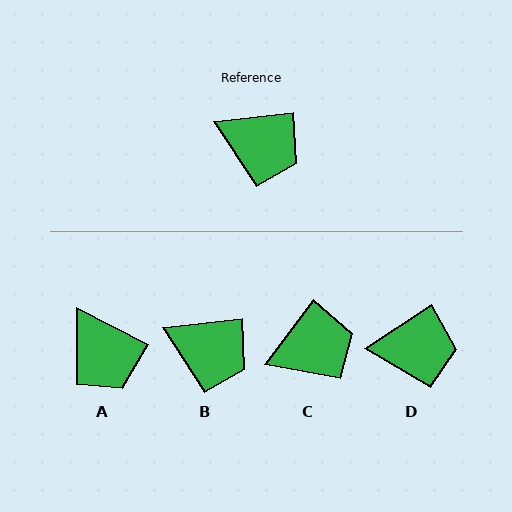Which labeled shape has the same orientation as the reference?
B.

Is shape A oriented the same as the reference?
No, it is off by about 34 degrees.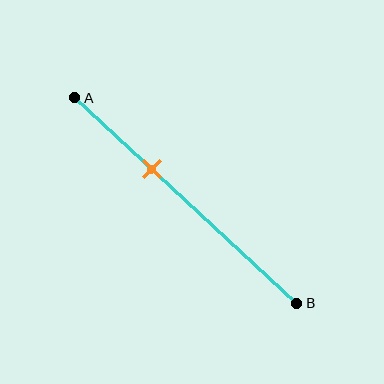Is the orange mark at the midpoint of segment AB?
No, the mark is at about 35% from A, not at the 50% midpoint.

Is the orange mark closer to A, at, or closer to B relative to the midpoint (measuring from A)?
The orange mark is closer to point A than the midpoint of segment AB.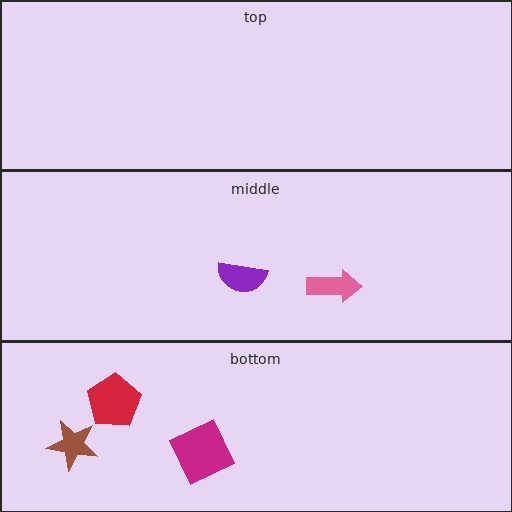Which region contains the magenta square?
The bottom region.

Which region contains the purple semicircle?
The middle region.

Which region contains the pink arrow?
The middle region.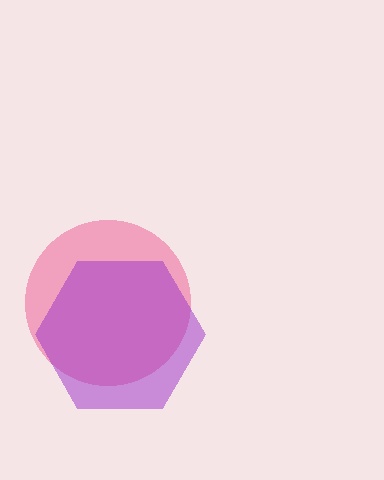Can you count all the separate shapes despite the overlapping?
Yes, there are 2 separate shapes.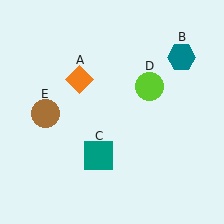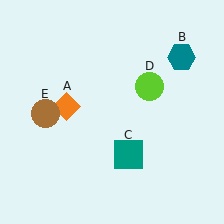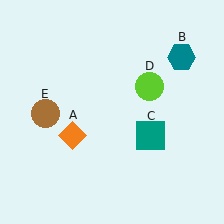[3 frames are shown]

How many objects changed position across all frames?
2 objects changed position: orange diamond (object A), teal square (object C).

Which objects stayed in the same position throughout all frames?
Teal hexagon (object B) and lime circle (object D) and brown circle (object E) remained stationary.